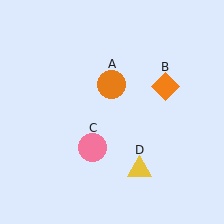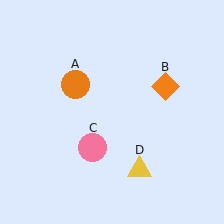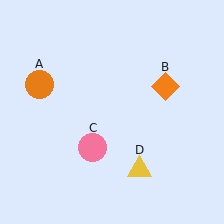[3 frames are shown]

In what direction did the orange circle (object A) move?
The orange circle (object A) moved left.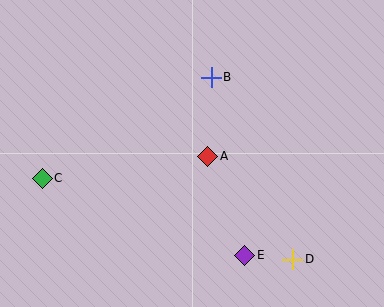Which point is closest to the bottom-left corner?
Point C is closest to the bottom-left corner.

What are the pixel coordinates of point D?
Point D is at (293, 259).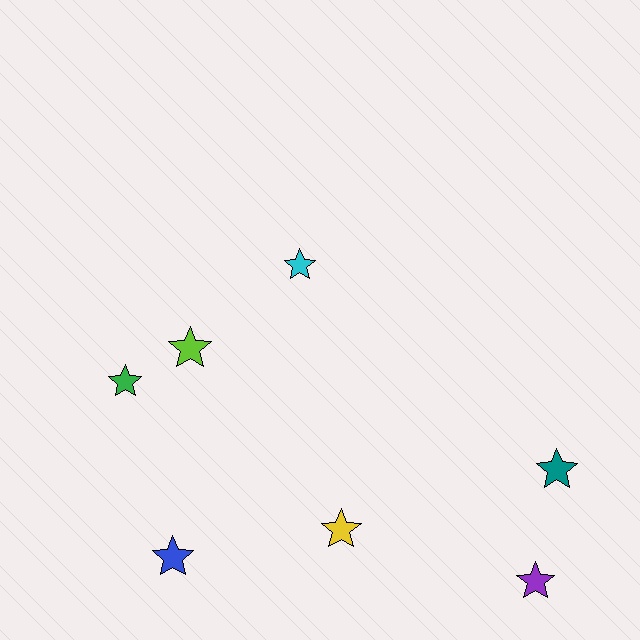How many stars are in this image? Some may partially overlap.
There are 7 stars.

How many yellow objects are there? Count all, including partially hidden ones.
There is 1 yellow object.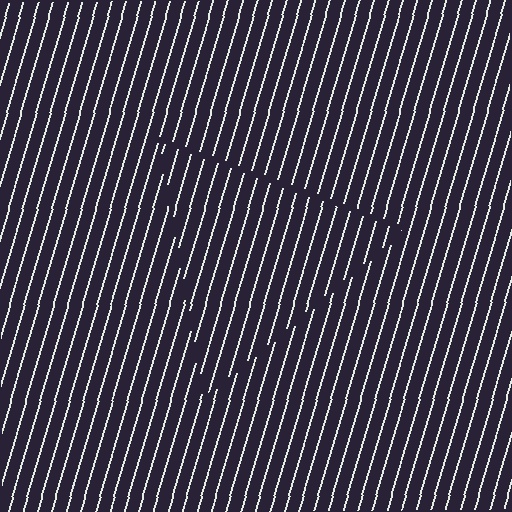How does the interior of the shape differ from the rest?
The interior of the shape contains the same grating, shifted by half a period — the contour is defined by the phase discontinuity where line-ends from the inner and outer gratings abut.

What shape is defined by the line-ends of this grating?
An illusory triangle. The interior of the shape contains the same grating, shifted by half a period — the contour is defined by the phase discontinuity where line-ends from the inner and outer gratings abut.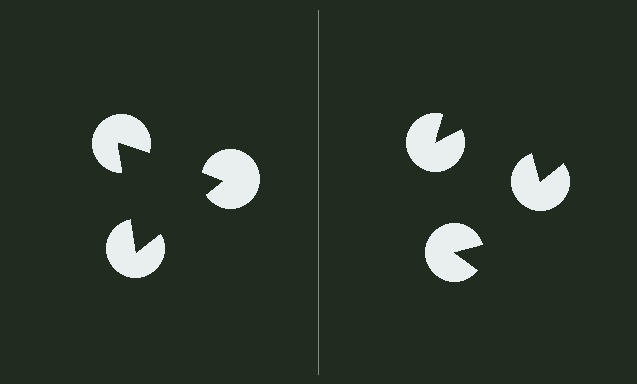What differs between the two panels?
The pac-man discs are positioned identically on both sides; only the wedge orientations differ. On the left they align to a triangle; on the right they are misaligned.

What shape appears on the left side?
An illusory triangle.